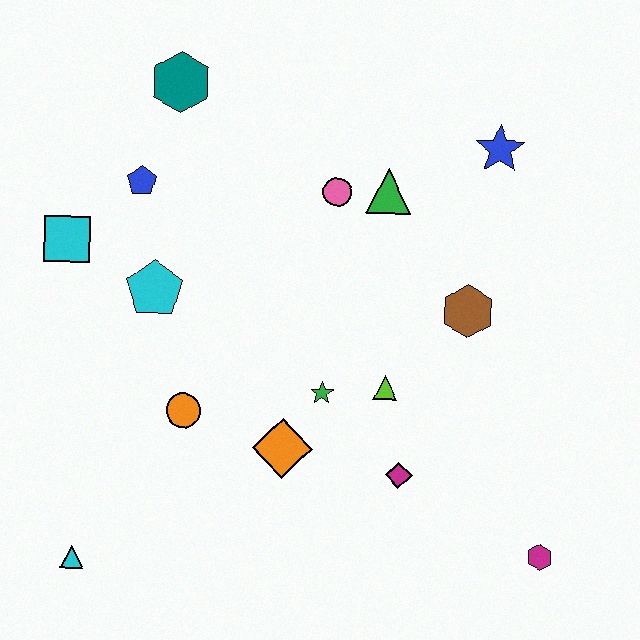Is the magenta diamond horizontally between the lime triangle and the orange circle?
No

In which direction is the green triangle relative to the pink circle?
The green triangle is to the right of the pink circle.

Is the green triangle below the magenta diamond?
No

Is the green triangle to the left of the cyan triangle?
No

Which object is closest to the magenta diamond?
The lime triangle is closest to the magenta diamond.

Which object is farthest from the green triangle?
The cyan triangle is farthest from the green triangle.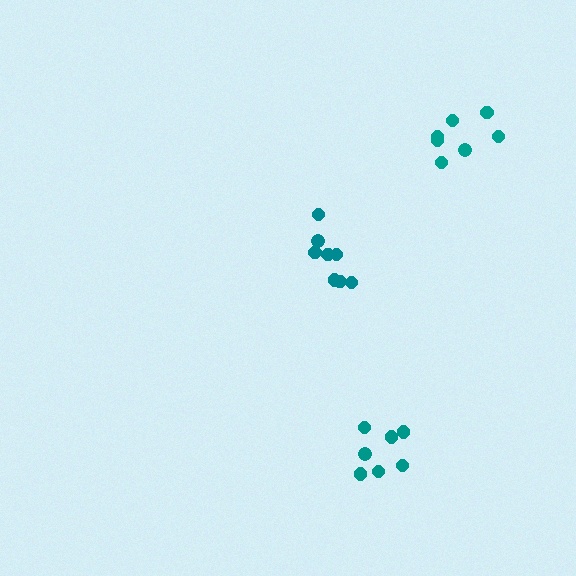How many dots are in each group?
Group 1: 7 dots, Group 2: 7 dots, Group 3: 8 dots (22 total).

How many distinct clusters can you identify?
There are 3 distinct clusters.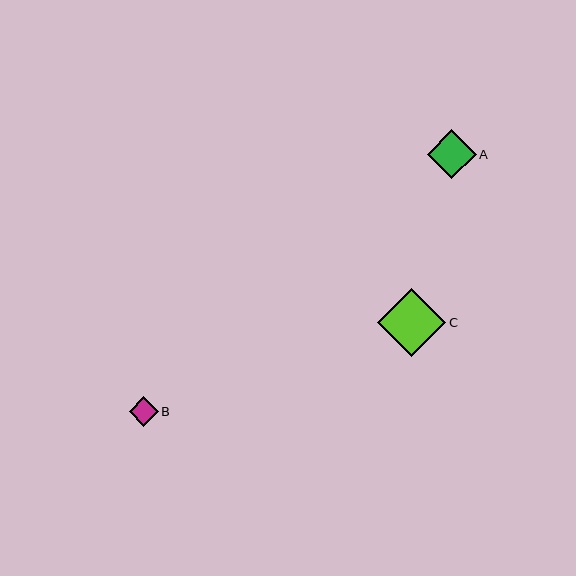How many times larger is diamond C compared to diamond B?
Diamond C is approximately 2.3 times the size of diamond B.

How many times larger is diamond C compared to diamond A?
Diamond C is approximately 1.4 times the size of diamond A.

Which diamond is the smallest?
Diamond B is the smallest with a size of approximately 29 pixels.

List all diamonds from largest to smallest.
From largest to smallest: C, A, B.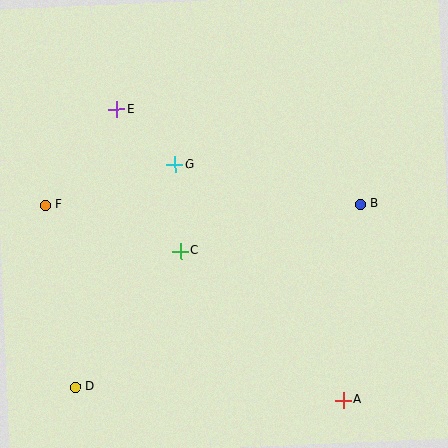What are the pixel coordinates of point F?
Point F is at (45, 205).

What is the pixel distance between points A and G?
The distance between A and G is 289 pixels.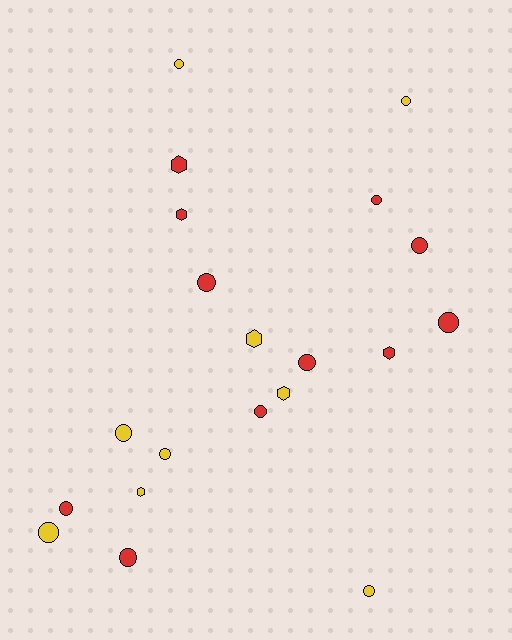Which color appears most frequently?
Red, with 11 objects.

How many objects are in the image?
There are 20 objects.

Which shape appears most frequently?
Circle, with 14 objects.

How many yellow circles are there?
There are 6 yellow circles.